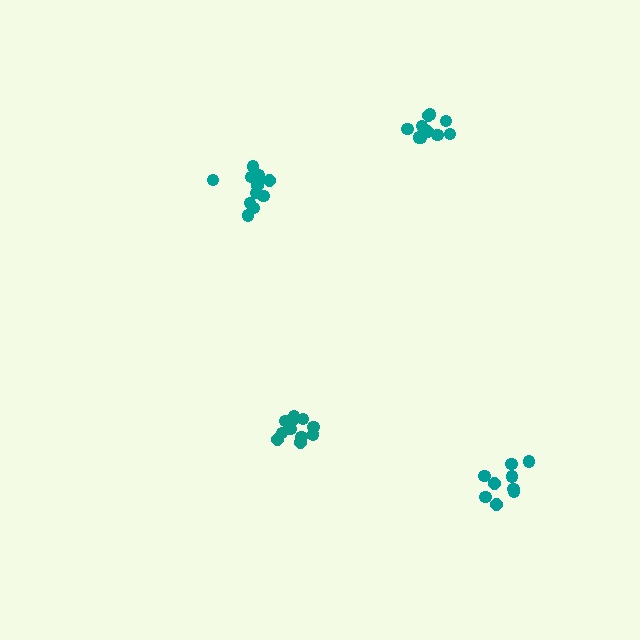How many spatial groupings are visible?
There are 4 spatial groupings.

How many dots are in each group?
Group 1: 12 dots, Group 2: 10 dots, Group 3: 9 dots, Group 4: 11 dots (42 total).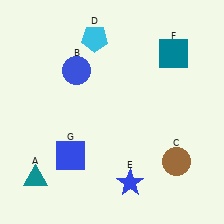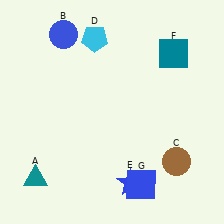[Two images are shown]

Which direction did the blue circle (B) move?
The blue circle (B) moved up.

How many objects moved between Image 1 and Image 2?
2 objects moved between the two images.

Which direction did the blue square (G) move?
The blue square (G) moved right.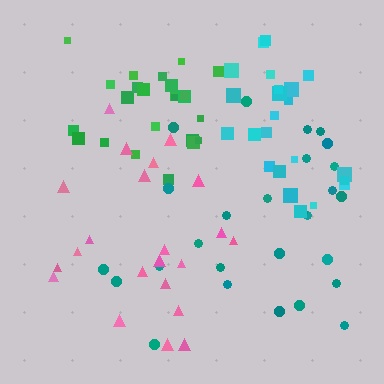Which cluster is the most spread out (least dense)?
Teal.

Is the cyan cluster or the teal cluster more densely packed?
Cyan.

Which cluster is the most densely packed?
Green.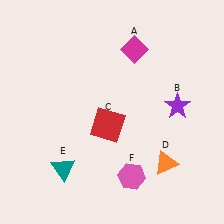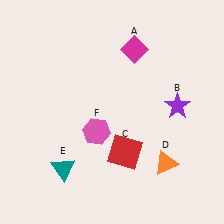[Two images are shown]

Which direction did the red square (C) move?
The red square (C) moved down.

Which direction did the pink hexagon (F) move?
The pink hexagon (F) moved up.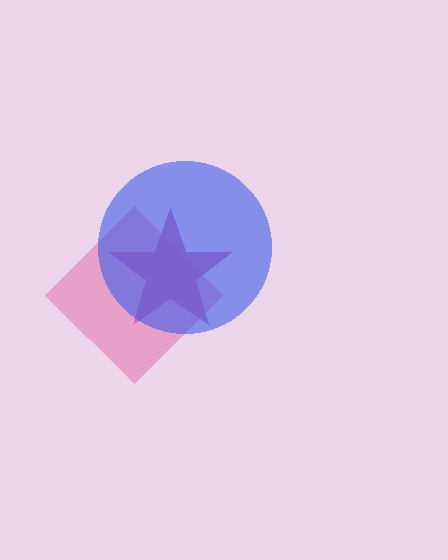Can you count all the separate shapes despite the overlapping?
Yes, there are 3 separate shapes.